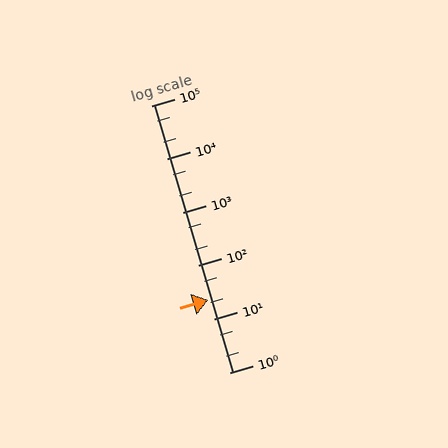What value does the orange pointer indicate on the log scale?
The pointer indicates approximately 23.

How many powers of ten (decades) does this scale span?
The scale spans 5 decades, from 1 to 100000.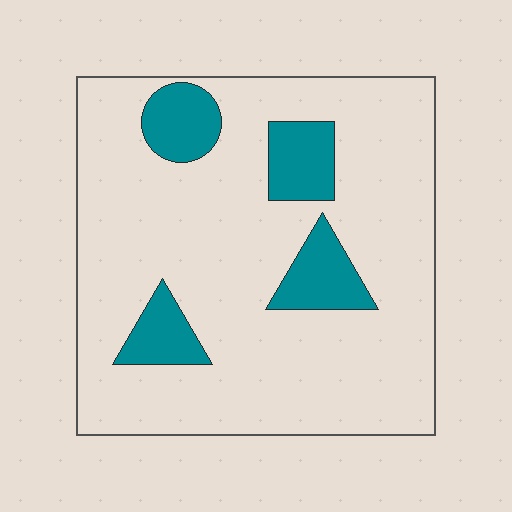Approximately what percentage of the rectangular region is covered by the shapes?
Approximately 15%.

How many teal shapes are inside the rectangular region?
4.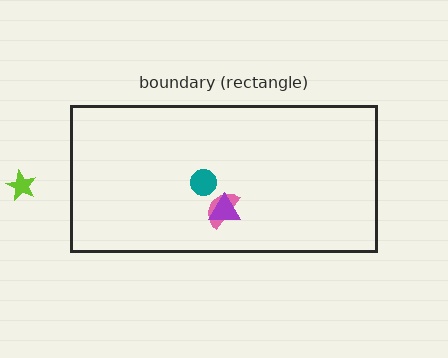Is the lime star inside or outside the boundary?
Outside.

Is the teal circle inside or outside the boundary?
Inside.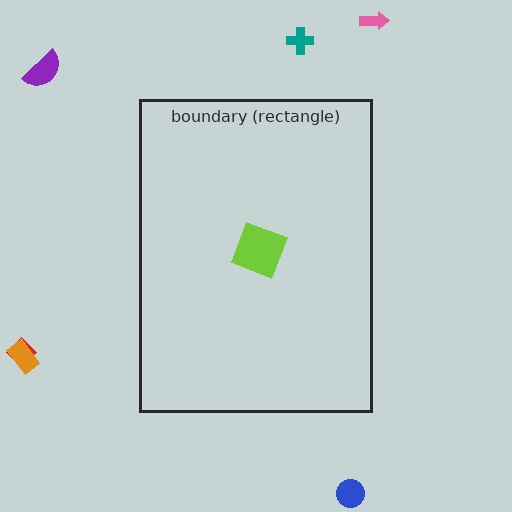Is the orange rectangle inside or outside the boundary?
Outside.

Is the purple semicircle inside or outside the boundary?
Outside.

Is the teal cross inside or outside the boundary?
Outside.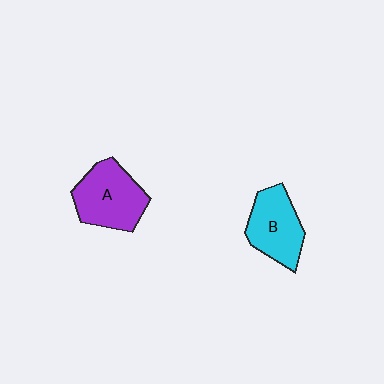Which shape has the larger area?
Shape A (purple).